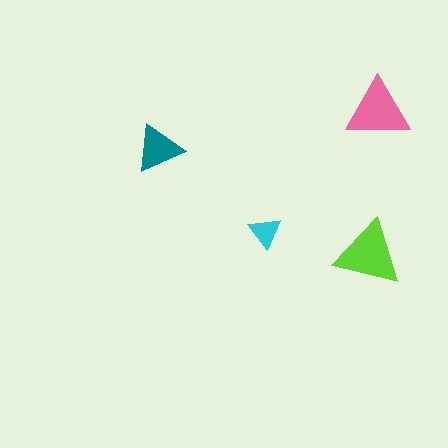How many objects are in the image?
There are 4 objects in the image.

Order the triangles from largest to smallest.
the lime one, the pink one, the teal one, the cyan one.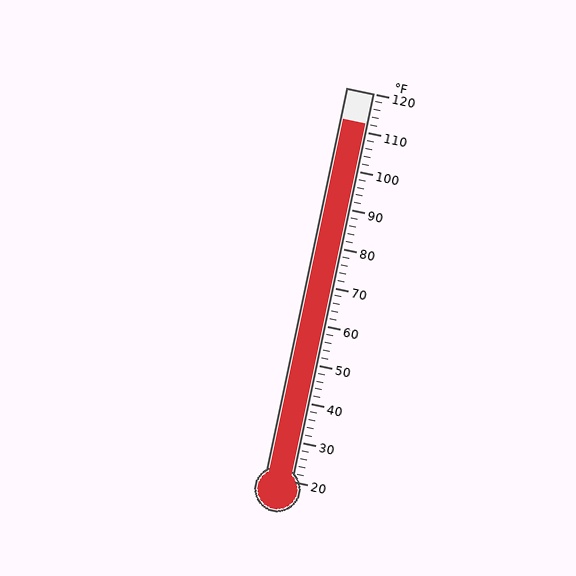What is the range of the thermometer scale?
The thermometer scale ranges from 20°F to 120°F.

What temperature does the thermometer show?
The thermometer shows approximately 112°F.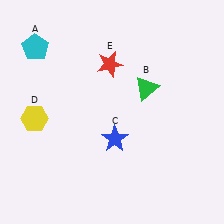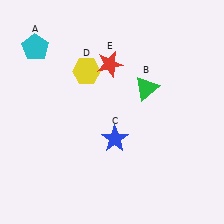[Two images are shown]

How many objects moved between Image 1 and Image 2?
1 object moved between the two images.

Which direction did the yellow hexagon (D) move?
The yellow hexagon (D) moved right.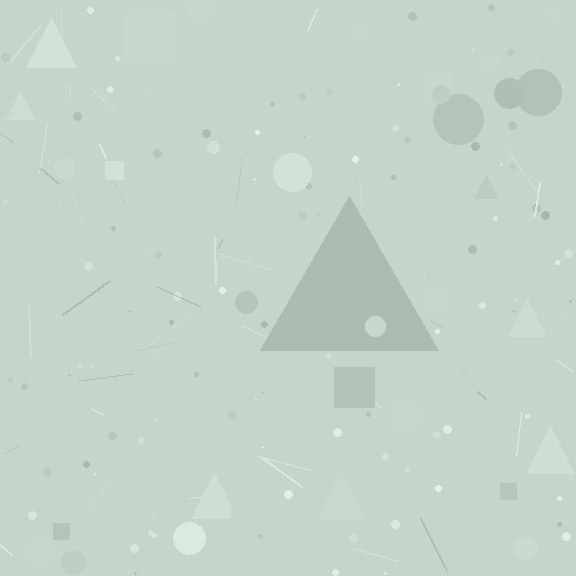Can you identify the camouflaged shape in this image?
The camouflaged shape is a triangle.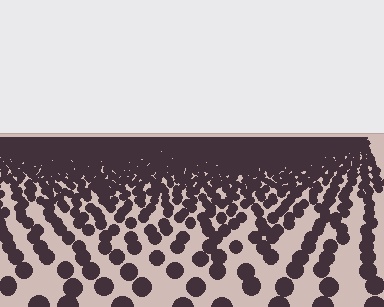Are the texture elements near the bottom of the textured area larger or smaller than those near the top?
Larger. Near the bottom, elements are closer to the viewer and appear at a bigger on-screen size.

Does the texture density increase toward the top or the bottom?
Density increases toward the top.